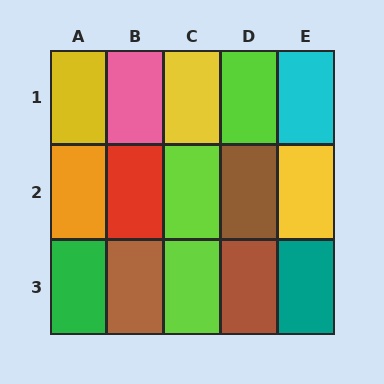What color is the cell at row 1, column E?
Cyan.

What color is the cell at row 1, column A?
Yellow.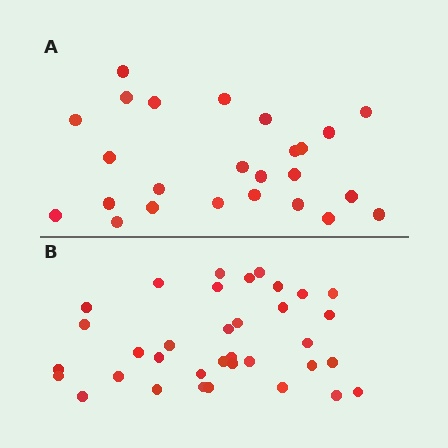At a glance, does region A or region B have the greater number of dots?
Region B (the bottom region) has more dots.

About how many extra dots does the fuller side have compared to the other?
Region B has roughly 10 or so more dots than region A.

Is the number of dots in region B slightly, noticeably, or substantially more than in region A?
Region B has noticeably more, but not dramatically so. The ratio is roughly 1.4 to 1.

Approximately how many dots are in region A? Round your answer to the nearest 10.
About 20 dots. (The exact count is 25, which rounds to 20.)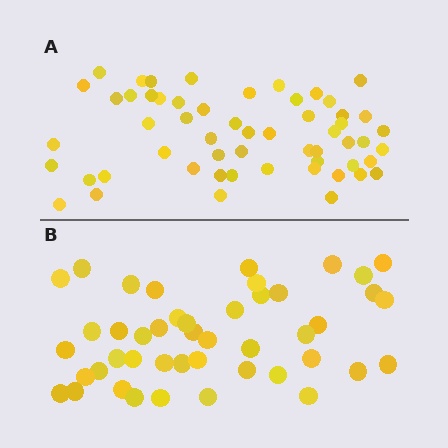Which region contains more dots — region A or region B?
Region A (the top region) has more dots.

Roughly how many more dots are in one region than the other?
Region A has roughly 12 or so more dots than region B.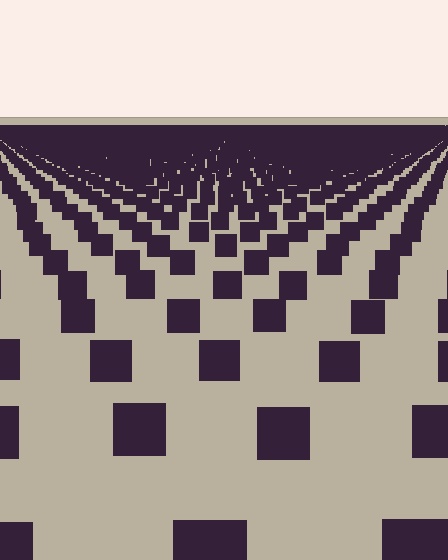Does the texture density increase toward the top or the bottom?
Density increases toward the top.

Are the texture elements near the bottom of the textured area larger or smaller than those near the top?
Larger. Near the bottom, elements are closer to the viewer and appear at a bigger on-screen size.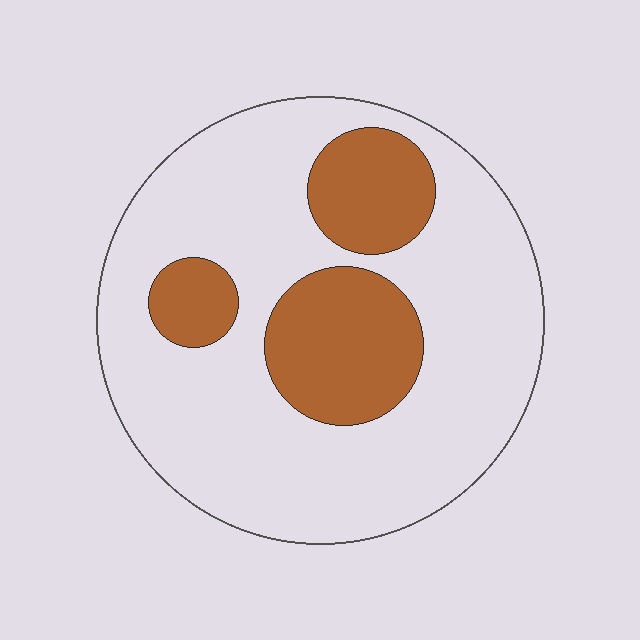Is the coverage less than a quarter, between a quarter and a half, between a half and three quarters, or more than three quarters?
Less than a quarter.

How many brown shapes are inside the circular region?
3.